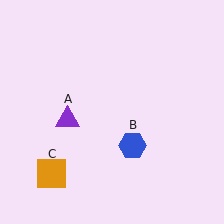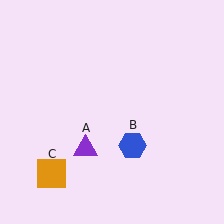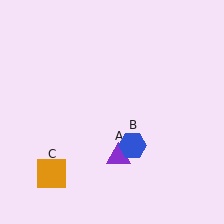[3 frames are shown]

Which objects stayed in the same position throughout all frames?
Blue hexagon (object B) and orange square (object C) remained stationary.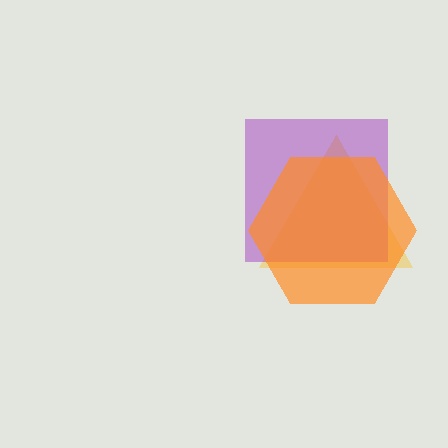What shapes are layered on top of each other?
The layered shapes are: a yellow triangle, a purple square, an orange hexagon.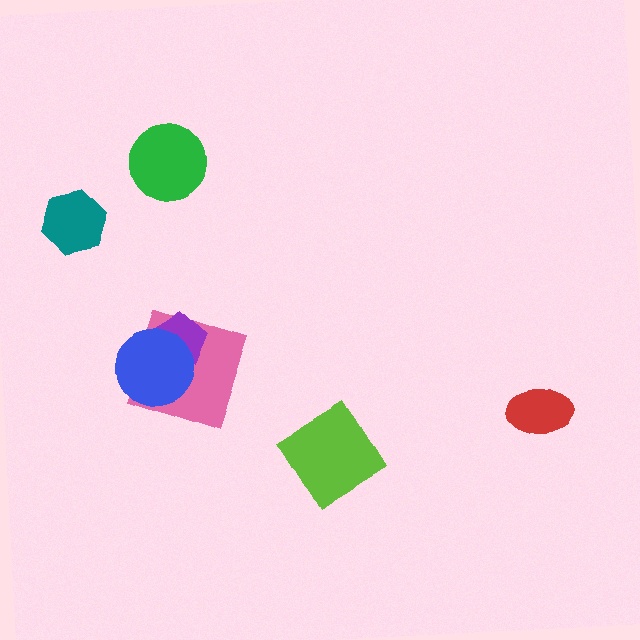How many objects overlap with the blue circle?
2 objects overlap with the blue circle.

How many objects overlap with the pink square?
2 objects overlap with the pink square.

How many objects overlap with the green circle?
0 objects overlap with the green circle.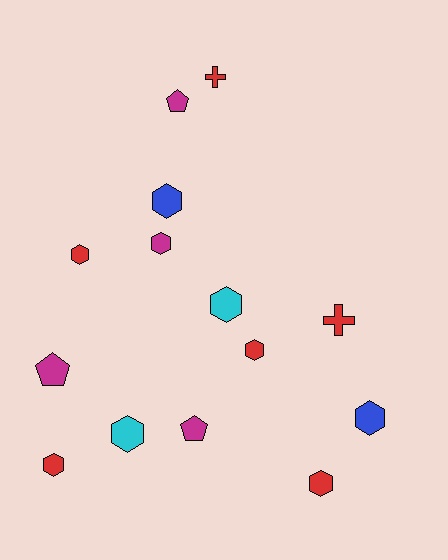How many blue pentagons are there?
There are no blue pentagons.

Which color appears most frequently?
Red, with 6 objects.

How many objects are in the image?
There are 14 objects.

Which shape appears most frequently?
Hexagon, with 9 objects.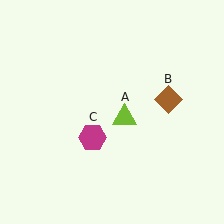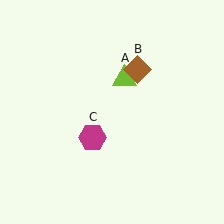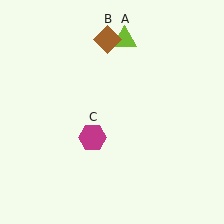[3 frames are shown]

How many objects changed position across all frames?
2 objects changed position: lime triangle (object A), brown diamond (object B).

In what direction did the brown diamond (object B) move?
The brown diamond (object B) moved up and to the left.